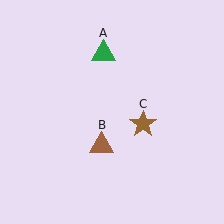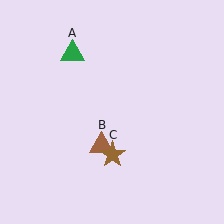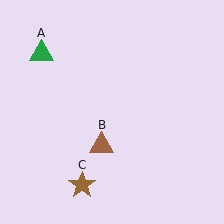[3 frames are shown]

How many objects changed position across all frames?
2 objects changed position: green triangle (object A), brown star (object C).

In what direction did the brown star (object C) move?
The brown star (object C) moved down and to the left.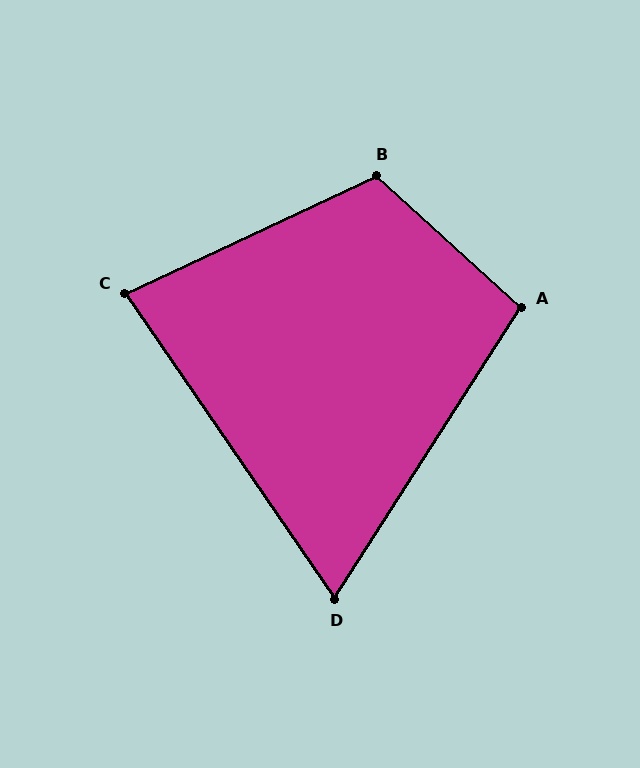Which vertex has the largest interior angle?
B, at approximately 113 degrees.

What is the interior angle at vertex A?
Approximately 99 degrees (obtuse).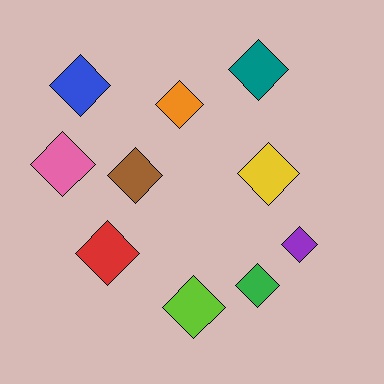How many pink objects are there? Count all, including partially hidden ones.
There is 1 pink object.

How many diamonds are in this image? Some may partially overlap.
There are 10 diamonds.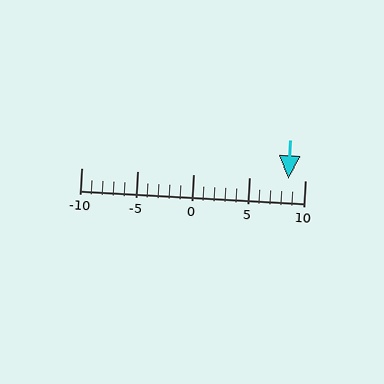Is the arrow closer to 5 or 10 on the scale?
The arrow is closer to 10.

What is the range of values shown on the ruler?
The ruler shows values from -10 to 10.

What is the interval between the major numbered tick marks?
The major tick marks are spaced 5 units apart.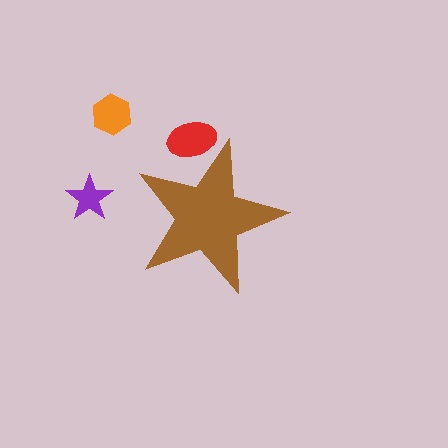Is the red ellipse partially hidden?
Yes, the red ellipse is partially hidden behind the brown star.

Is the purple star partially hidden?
No, the purple star is fully visible.